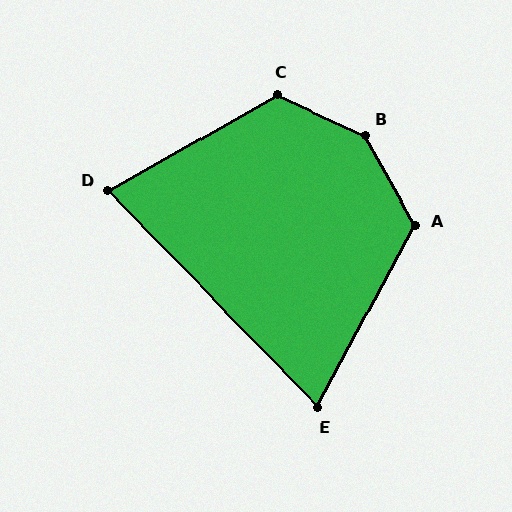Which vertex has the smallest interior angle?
E, at approximately 73 degrees.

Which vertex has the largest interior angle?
B, at approximately 144 degrees.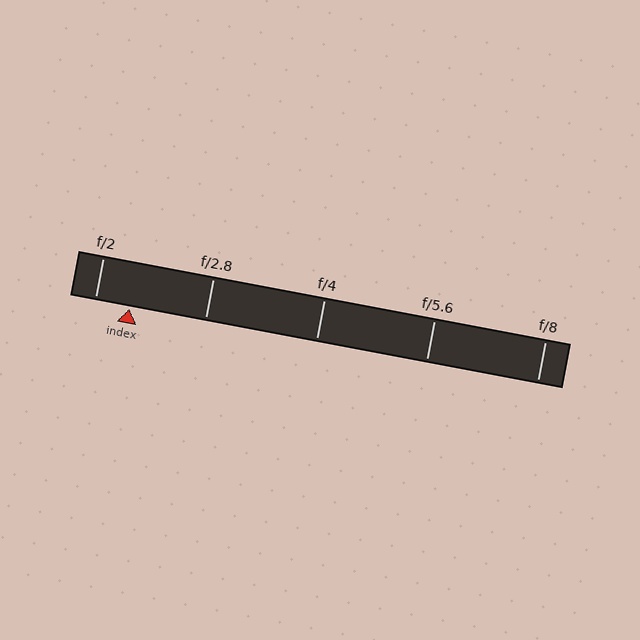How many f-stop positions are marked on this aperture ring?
There are 5 f-stop positions marked.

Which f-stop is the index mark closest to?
The index mark is closest to f/2.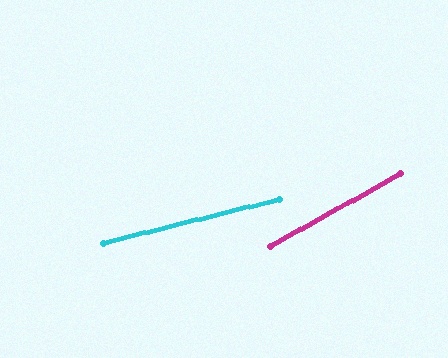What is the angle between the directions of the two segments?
Approximately 15 degrees.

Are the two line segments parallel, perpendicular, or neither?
Neither parallel nor perpendicular — they differ by about 15°.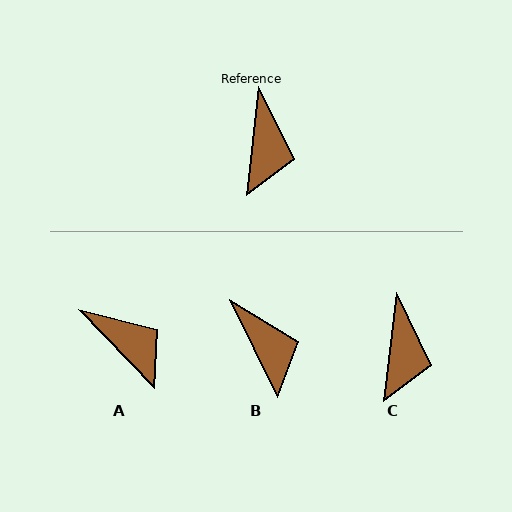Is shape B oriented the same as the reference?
No, it is off by about 33 degrees.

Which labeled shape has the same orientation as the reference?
C.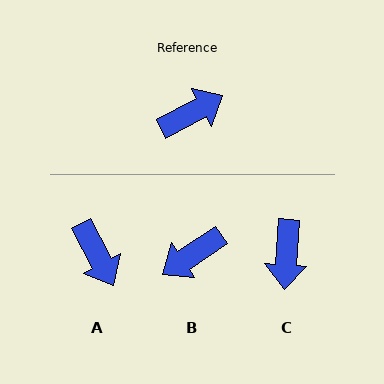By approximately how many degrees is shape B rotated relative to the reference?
Approximately 174 degrees clockwise.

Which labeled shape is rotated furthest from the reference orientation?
B, about 174 degrees away.